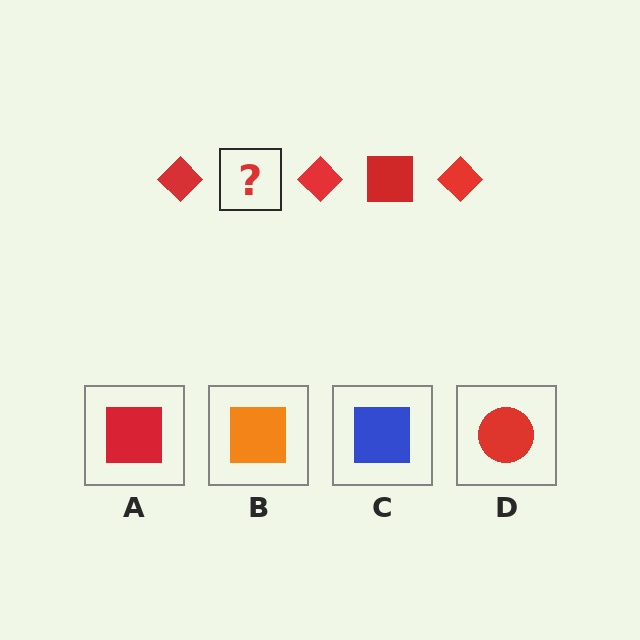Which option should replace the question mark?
Option A.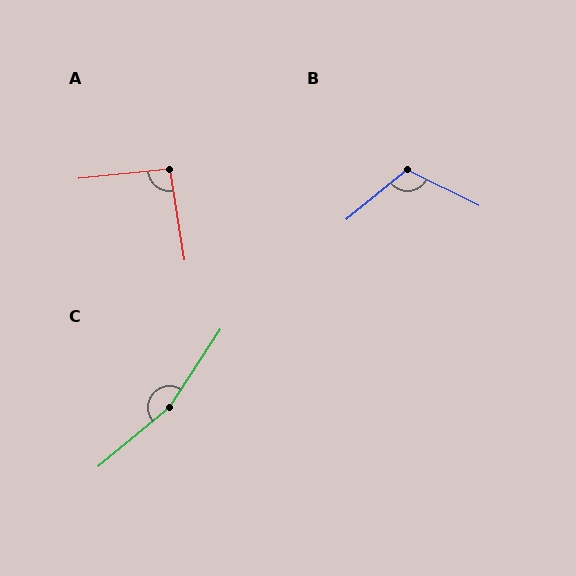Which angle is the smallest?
A, at approximately 93 degrees.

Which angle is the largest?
C, at approximately 163 degrees.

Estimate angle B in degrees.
Approximately 114 degrees.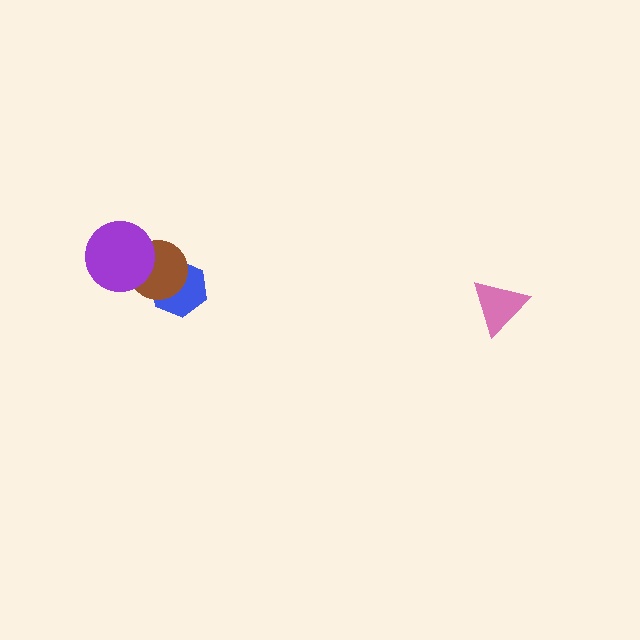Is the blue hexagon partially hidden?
Yes, it is partially covered by another shape.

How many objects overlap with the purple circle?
1 object overlaps with the purple circle.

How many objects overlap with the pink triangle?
0 objects overlap with the pink triangle.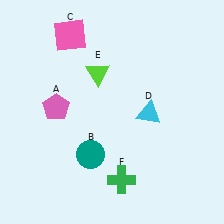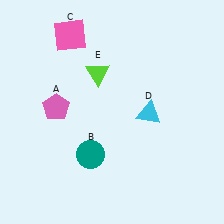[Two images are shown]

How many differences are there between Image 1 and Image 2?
There is 1 difference between the two images.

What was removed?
The green cross (F) was removed in Image 2.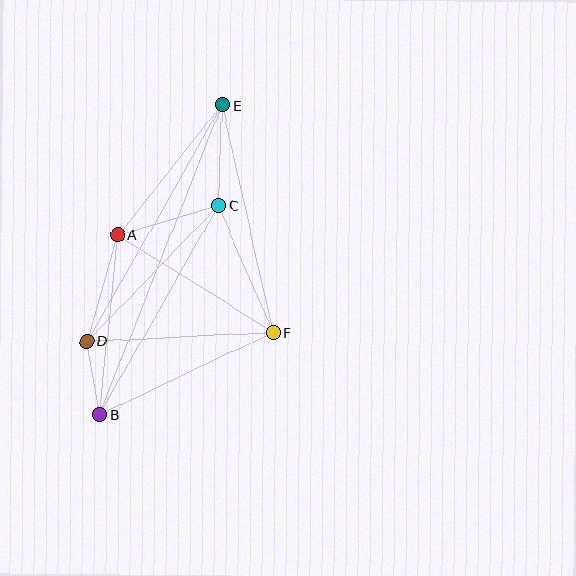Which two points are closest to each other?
Points B and D are closest to each other.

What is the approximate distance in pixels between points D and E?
The distance between D and E is approximately 272 pixels.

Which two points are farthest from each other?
Points B and E are farthest from each other.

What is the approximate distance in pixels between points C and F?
The distance between C and F is approximately 138 pixels.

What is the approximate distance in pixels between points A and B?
The distance between A and B is approximately 181 pixels.